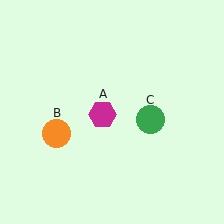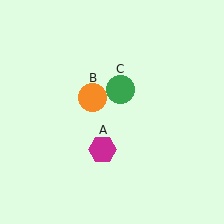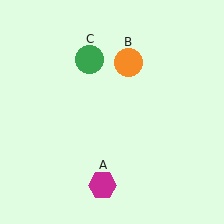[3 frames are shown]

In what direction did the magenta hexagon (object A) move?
The magenta hexagon (object A) moved down.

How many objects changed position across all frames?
3 objects changed position: magenta hexagon (object A), orange circle (object B), green circle (object C).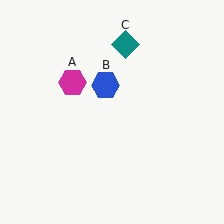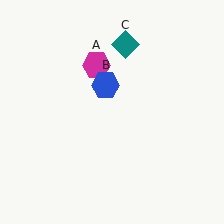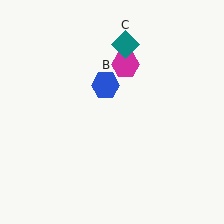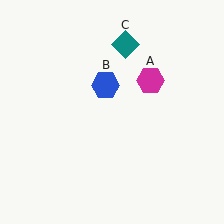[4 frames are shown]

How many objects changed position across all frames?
1 object changed position: magenta hexagon (object A).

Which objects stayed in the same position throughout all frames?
Blue hexagon (object B) and teal diamond (object C) remained stationary.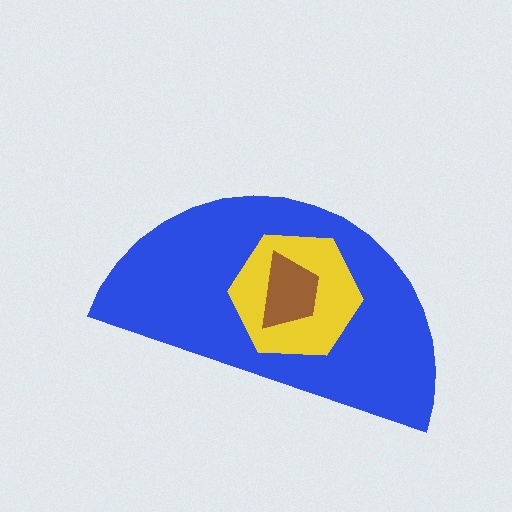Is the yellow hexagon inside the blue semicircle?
Yes.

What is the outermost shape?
The blue semicircle.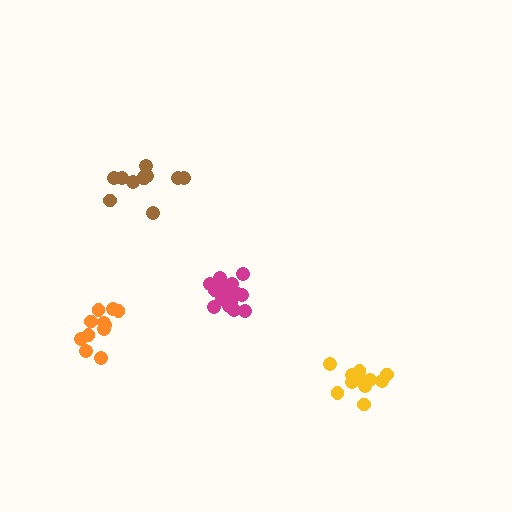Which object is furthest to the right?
The yellow cluster is rightmost.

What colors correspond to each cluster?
The clusters are colored: brown, orange, magenta, yellow.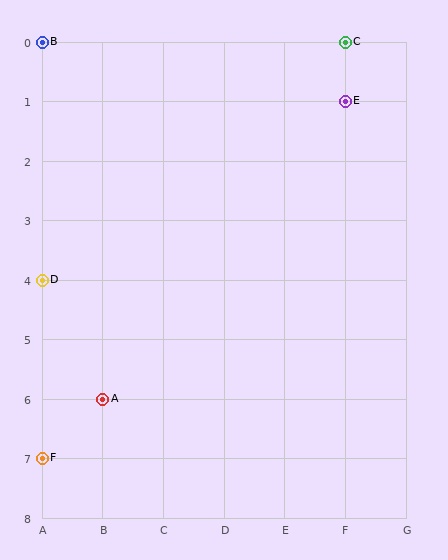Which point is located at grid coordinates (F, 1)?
Point E is at (F, 1).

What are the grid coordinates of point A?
Point A is at grid coordinates (B, 6).